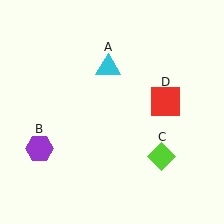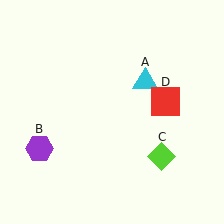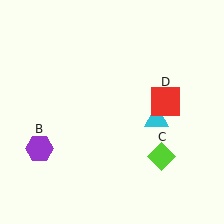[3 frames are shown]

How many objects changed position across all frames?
1 object changed position: cyan triangle (object A).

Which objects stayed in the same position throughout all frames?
Purple hexagon (object B) and lime diamond (object C) and red square (object D) remained stationary.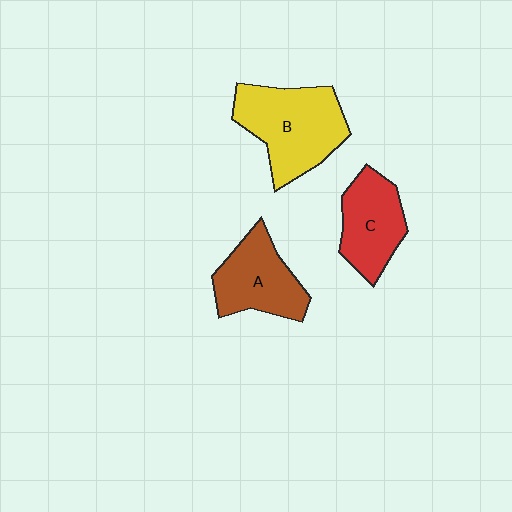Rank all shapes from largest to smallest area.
From largest to smallest: B (yellow), A (brown), C (red).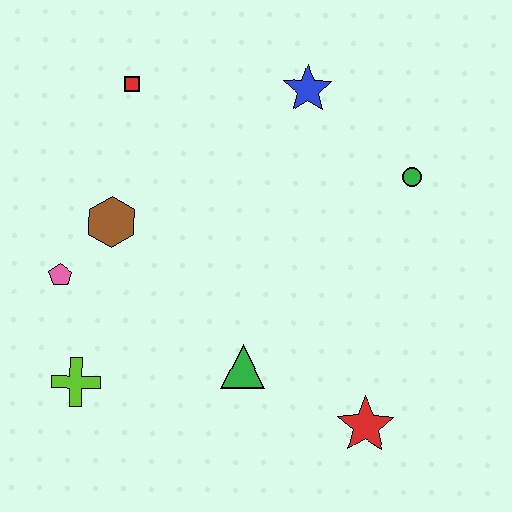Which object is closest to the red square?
The brown hexagon is closest to the red square.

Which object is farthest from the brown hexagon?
The red star is farthest from the brown hexagon.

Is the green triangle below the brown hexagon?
Yes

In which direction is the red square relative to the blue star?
The red square is to the left of the blue star.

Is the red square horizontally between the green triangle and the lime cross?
Yes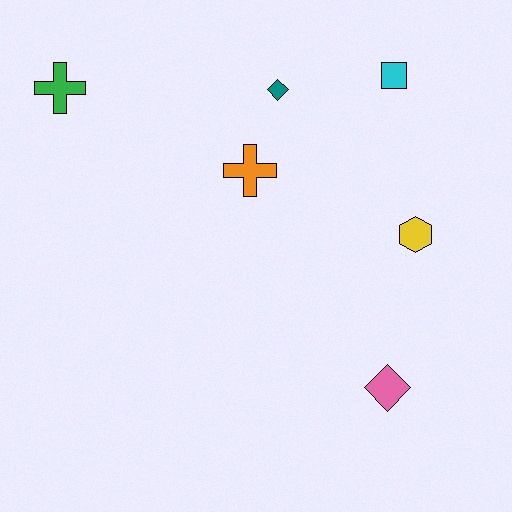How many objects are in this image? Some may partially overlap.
There are 6 objects.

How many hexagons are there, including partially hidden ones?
There is 1 hexagon.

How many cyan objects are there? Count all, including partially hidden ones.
There is 1 cyan object.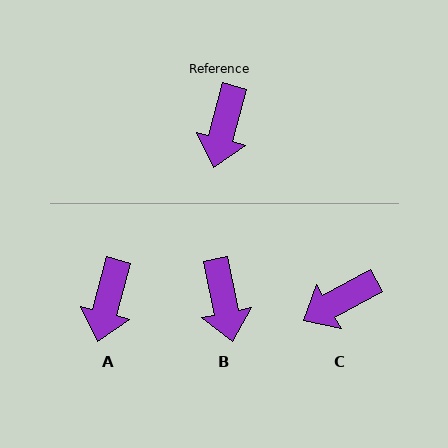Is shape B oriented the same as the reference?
No, it is off by about 27 degrees.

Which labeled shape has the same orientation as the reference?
A.